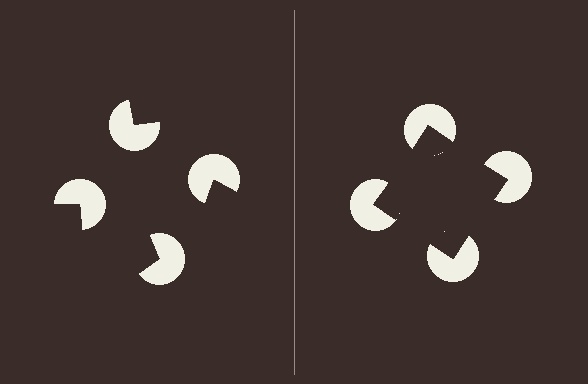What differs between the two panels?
The pac-man discs are positioned identically on both sides; only the wedge orientations differ. On the right they align to a square; on the left they are misaligned.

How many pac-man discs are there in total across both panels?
8 — 4 on each side.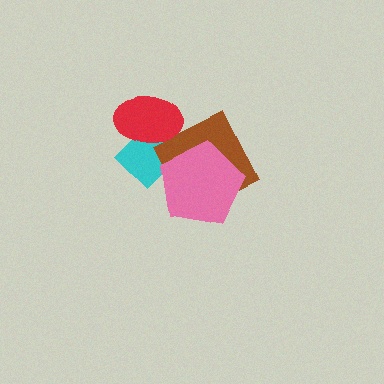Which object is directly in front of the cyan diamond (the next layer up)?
The brown square is directly in front of the cyan diamond.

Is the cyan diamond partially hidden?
Yes, it is partially covered by another shape.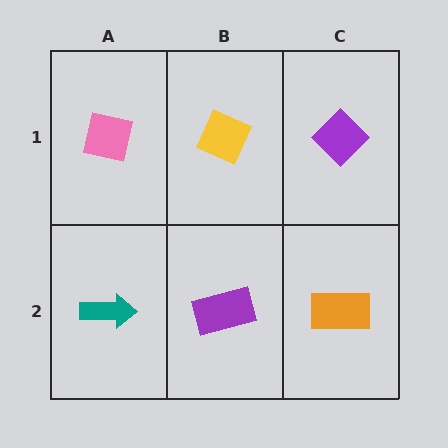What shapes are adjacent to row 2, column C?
A purple diamond (row 1, column C), a purple rectangle (row 2, column B).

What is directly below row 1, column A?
A teal arrow.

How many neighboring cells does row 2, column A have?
2.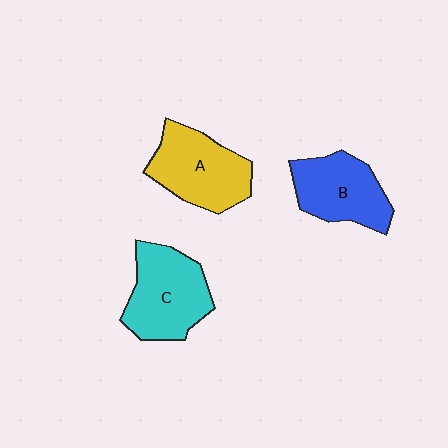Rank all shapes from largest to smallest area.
From largest to smallest: C (cyan), A (yellow), B (blue).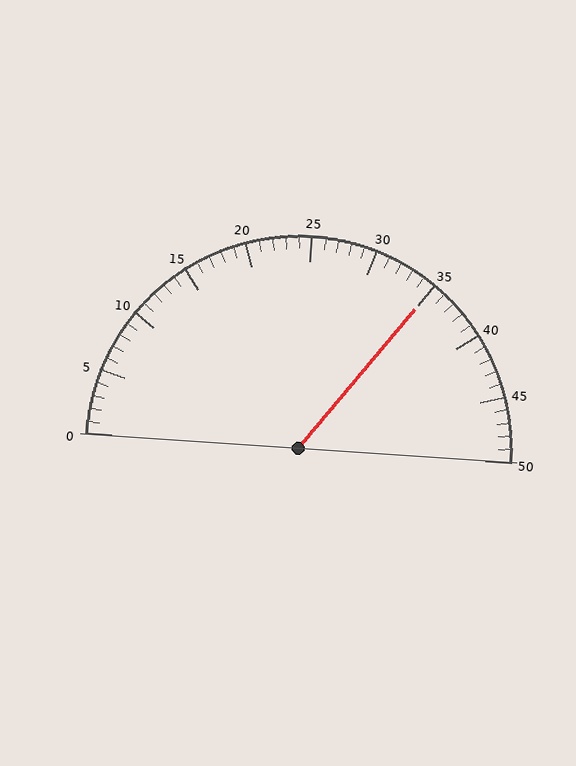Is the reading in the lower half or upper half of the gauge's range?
The reading is in the upper half of the range (0 to 50).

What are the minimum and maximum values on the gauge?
The gauge ranges from 0 to 50.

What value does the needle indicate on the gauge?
The needle indicates approximately 35.